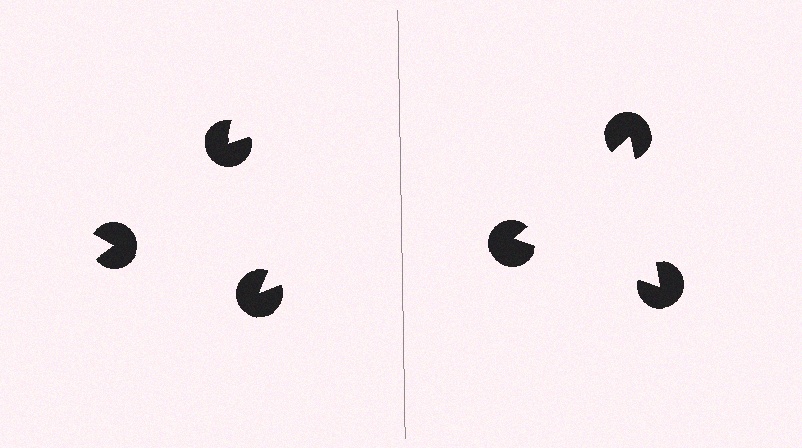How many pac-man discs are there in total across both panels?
6 — 3 on each side.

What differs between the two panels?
The pac-man discs are positioned identically on both sides; only the wedge orientations differ. On the right they align to a triangle; on the left they are misaligned.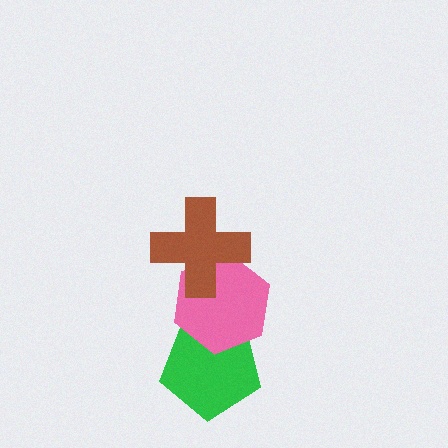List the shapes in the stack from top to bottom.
From top to bottom: the brown cross, the pink hexagon, the green pentagon.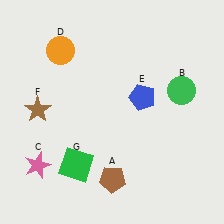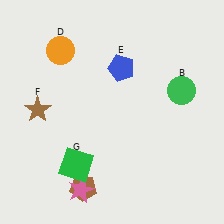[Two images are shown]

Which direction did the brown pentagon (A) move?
The brown pentagon (A) moved left.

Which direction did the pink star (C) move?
The pink star (C) moved right.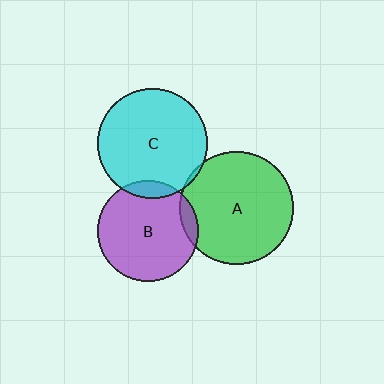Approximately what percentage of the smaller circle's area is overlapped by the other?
Approximately 5%.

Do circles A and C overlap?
Yes.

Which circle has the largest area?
Circle A (green).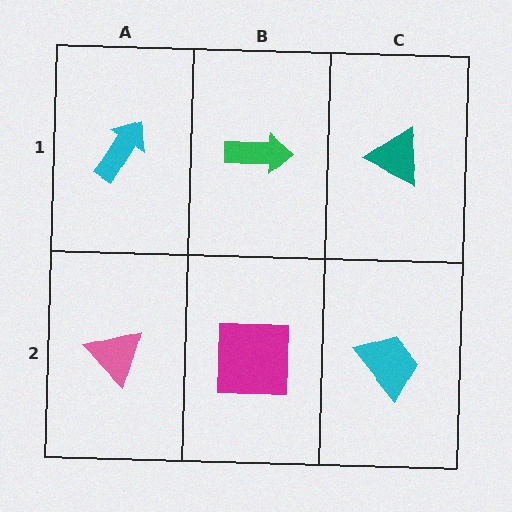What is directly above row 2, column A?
A cyan arrow.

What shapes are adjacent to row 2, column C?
A teal triangle (row 1, column C), a magenta square (row 2, column B).